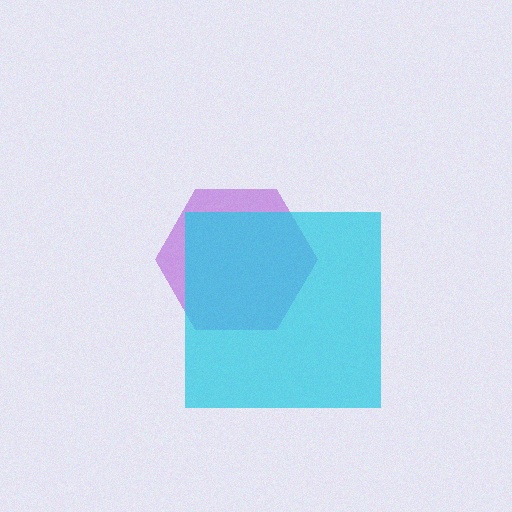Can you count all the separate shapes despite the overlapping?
Yes, there are 2 separate shapes.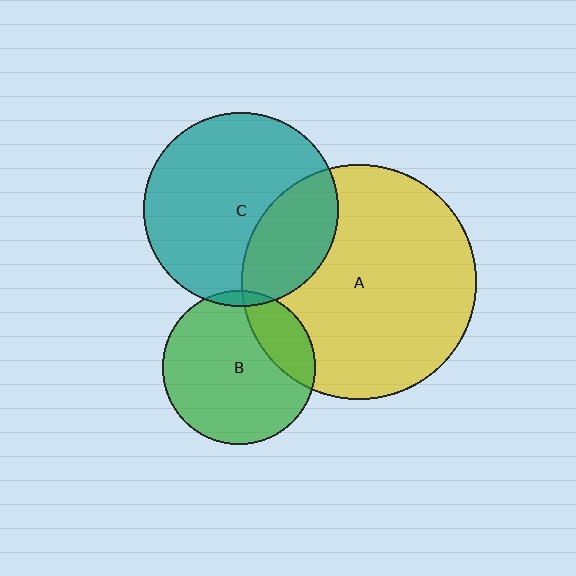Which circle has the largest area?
Circle A (yellow).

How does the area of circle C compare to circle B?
Approximately 1.6 times.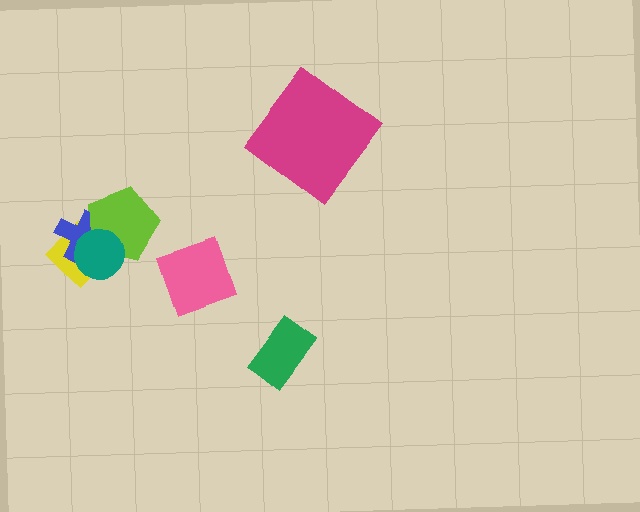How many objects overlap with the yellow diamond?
3 objects overlap with the yellow diamond.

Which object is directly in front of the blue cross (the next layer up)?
The lime pentagon is directly in front of the blue cross.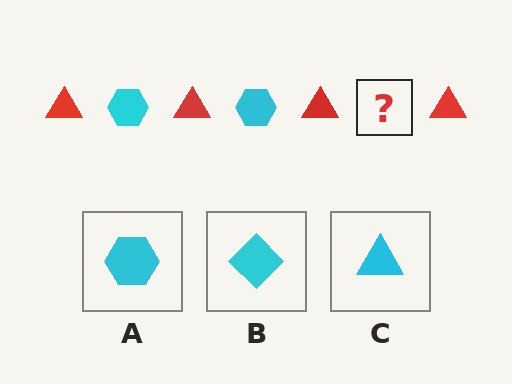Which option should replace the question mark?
Option A.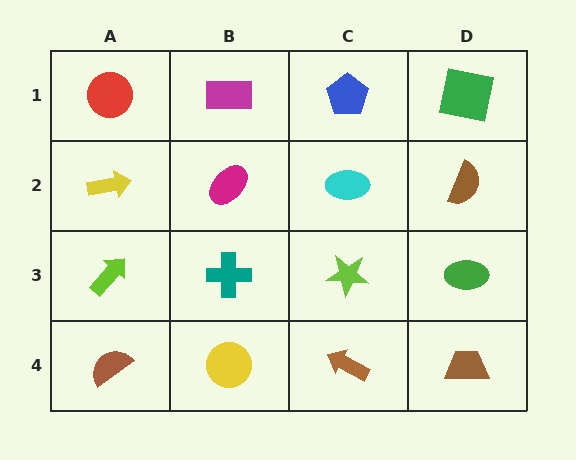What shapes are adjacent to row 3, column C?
A cyan ellipse (row 2, column C), a brown arrow (row 4, column C), a teal cross (row 3, column B), a green ellipse (row 3, column D).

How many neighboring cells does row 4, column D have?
2.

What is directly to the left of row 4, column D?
A brown arrow.